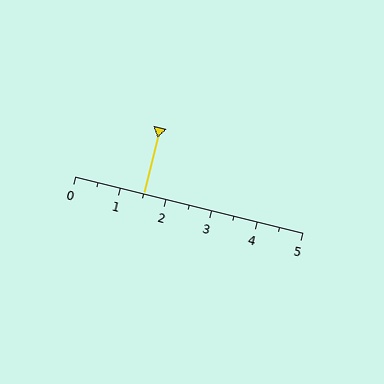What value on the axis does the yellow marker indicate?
The marker indicates approximately 1.5.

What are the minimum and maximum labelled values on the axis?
The axis runs from 0 to 5.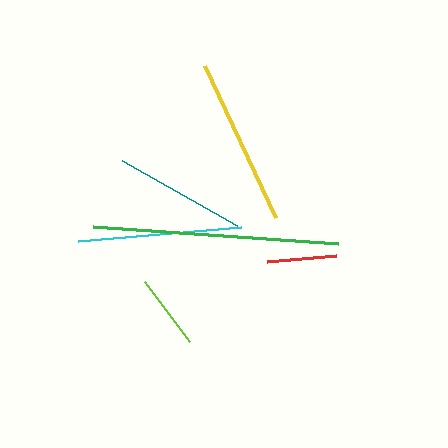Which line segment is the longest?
The green line is the longest at approximately 246 pixels.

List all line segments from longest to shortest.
From longest to shortest: green, yellow, cyan, teal, lime, red.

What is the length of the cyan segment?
The cyan segment is approximately 164 pixels long.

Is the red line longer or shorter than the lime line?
The lime line is longer than the red line.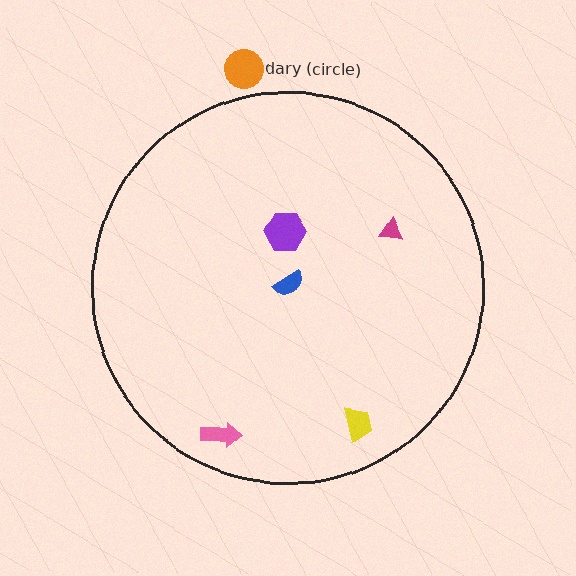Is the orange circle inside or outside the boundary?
Outside.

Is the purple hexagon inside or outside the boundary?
Inside.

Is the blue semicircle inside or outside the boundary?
Inside.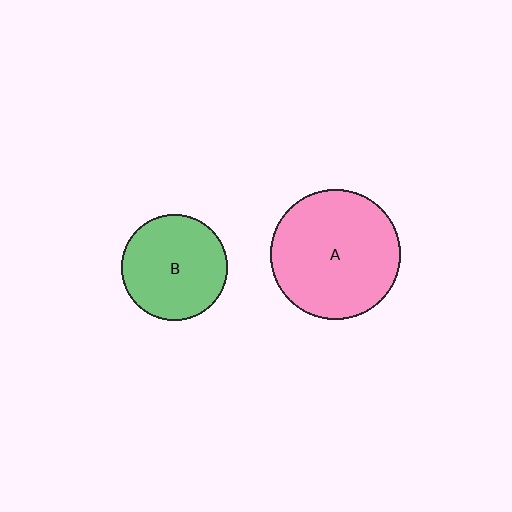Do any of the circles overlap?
No, none of the circles overlap.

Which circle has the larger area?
Circle A (pink).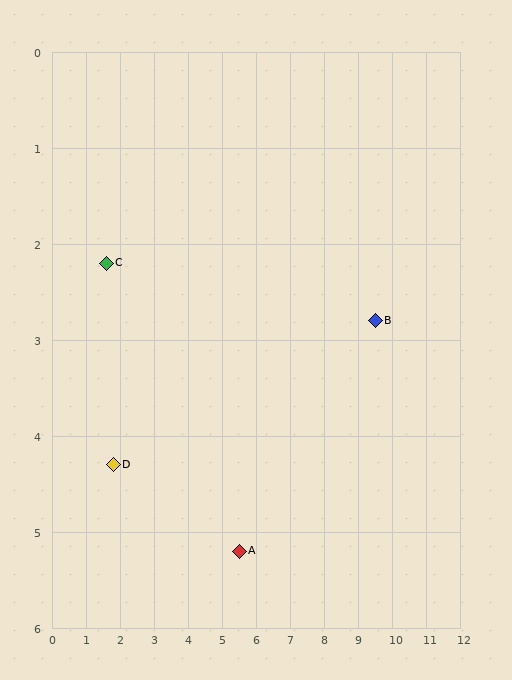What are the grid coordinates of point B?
Point B is at approximately (9.5, 2.8).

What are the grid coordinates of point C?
Point C is at approximately (1.6, 2.2).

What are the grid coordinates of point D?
Point D is at approximately (1.8, 4.3).